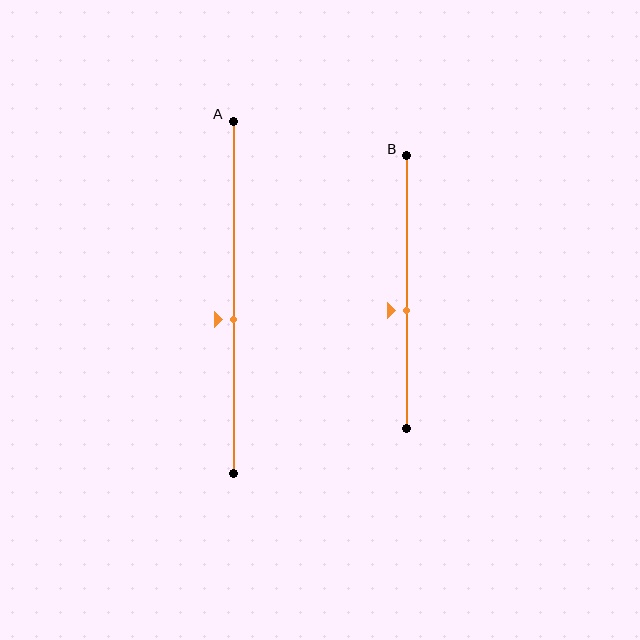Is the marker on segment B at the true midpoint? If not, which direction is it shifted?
No, the marker on segment B is shifted downward by about 7% of the segment length.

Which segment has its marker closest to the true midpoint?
Segment A has its marker closest to the true midpoint.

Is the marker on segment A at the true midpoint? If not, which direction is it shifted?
No, the marker on segment A is shifted downward by about 6% of the segment length.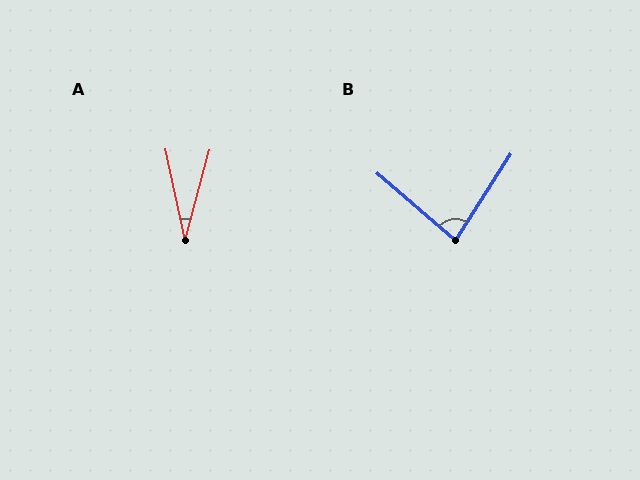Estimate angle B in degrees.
Approximately 82 degrees.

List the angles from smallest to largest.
A (27°), B (82°).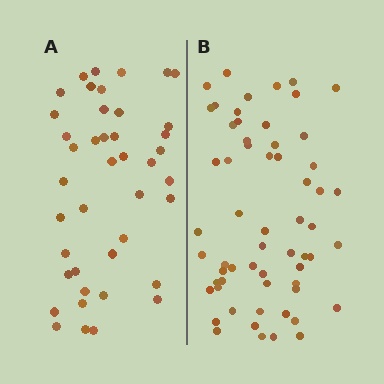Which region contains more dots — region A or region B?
Region B (the right region) has more dots.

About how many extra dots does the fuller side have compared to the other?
Region B has approximately 20 more dots than region A.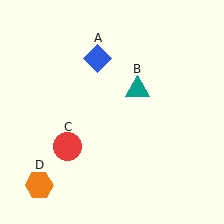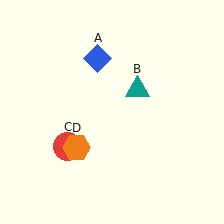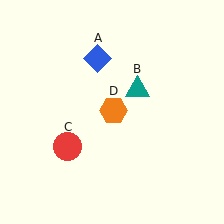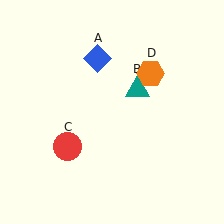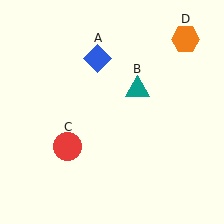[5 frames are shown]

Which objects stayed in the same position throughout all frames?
Blue diamond (object A) and teal triangle (object B) and red circle (object C) remained stationary.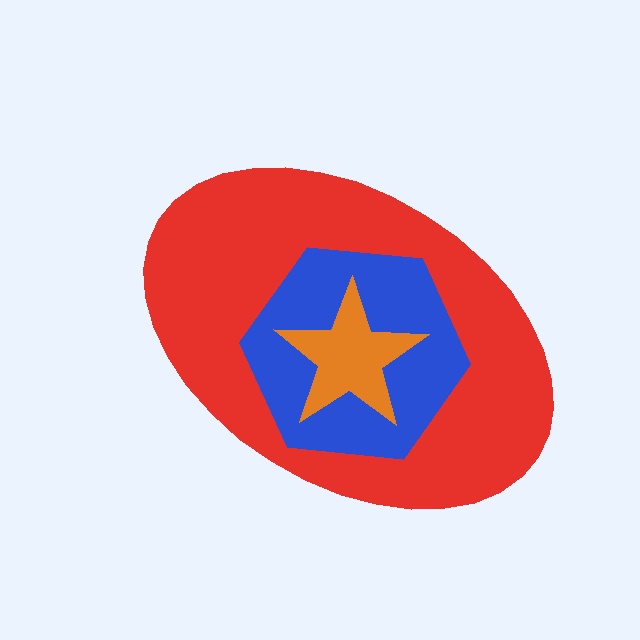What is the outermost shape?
The red ellipse.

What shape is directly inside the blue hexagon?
The orange star.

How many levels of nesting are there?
3.